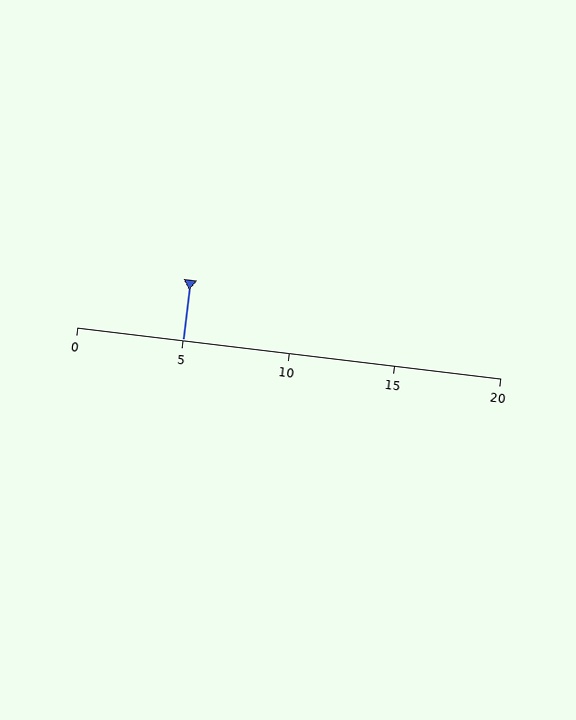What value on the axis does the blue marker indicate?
The marker indicates approximately 5.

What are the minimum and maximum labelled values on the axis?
The axis runs from 0 to 20.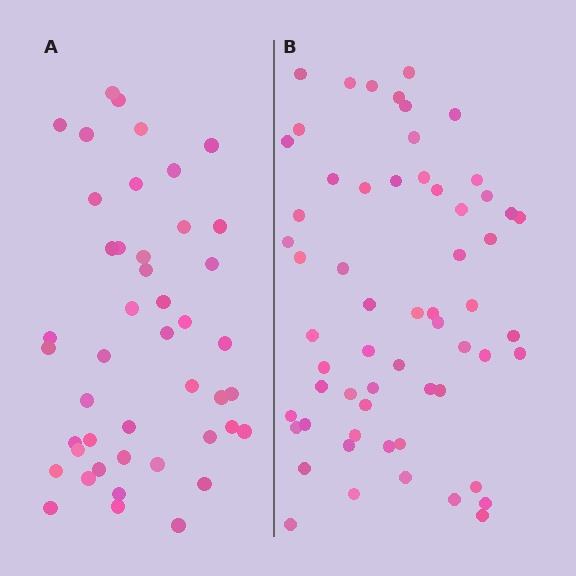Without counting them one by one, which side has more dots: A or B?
Region B (the right region) has more dots.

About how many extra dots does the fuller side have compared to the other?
Region B has approximately 15 more dots than region A.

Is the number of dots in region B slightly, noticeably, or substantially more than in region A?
Region B has noticeably more, but not dramatically so. The ratio is roughly 1.3 to 1.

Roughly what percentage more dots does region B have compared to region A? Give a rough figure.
About 35% more.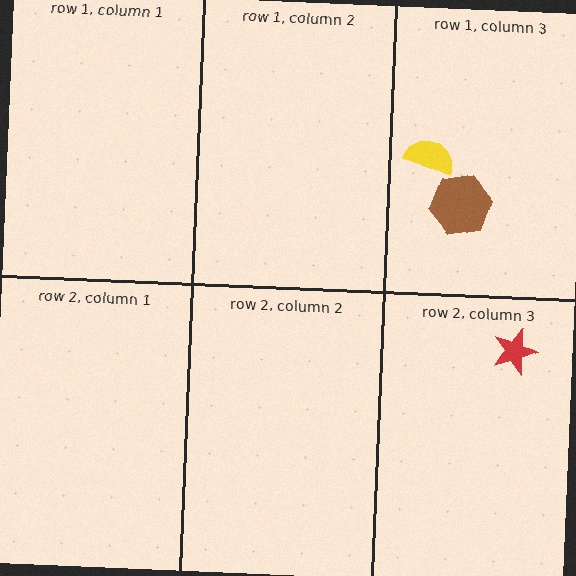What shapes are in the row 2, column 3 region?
The red star.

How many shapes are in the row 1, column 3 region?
2.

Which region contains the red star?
The row 2, column 3 region.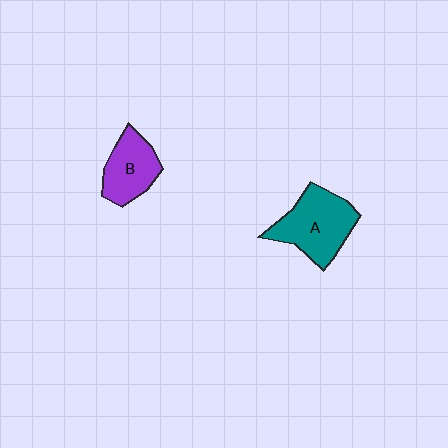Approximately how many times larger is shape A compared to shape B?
Approximately 1.4 times.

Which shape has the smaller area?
Shape B (purple).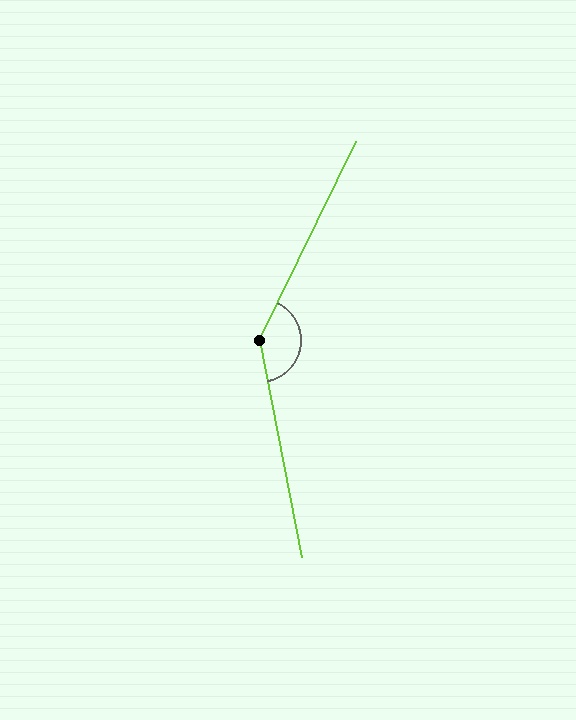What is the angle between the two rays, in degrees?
Approximately 143 degrees.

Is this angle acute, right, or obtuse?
It is obtuse.